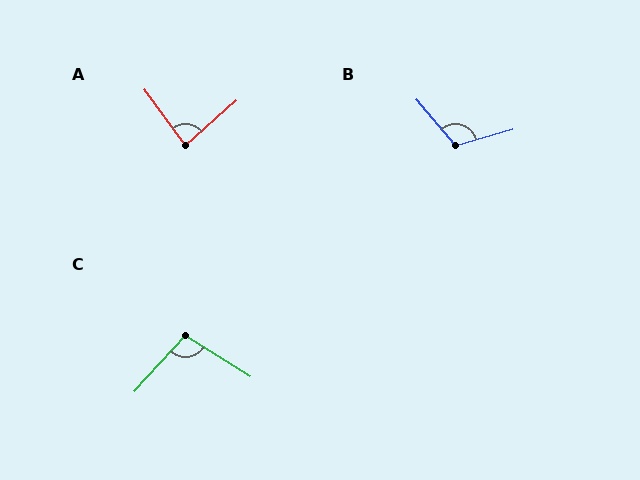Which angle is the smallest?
A, at approximately 85 degrees.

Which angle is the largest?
B, at approximately 114 degrees.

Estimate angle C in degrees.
Approximately 100 degrees.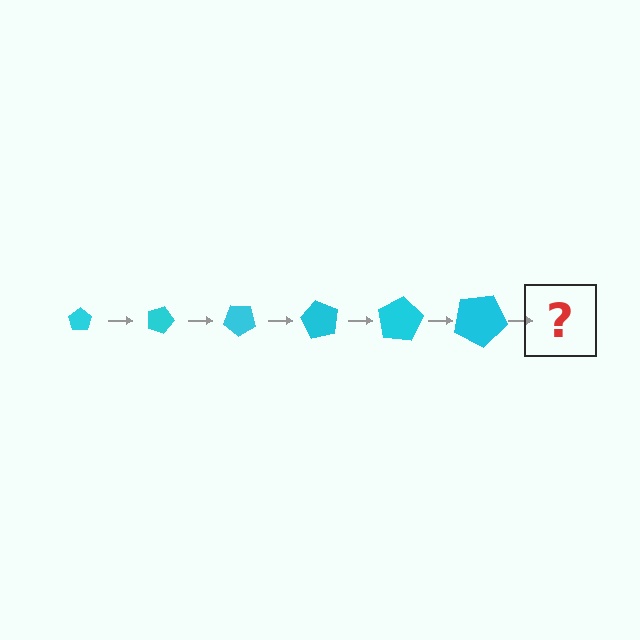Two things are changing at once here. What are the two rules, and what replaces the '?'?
The two rules are that the pentagon grows larger each step and it rotates 20 degrees each step. The '?' should be a pentagon, larger than the previous one and rotated 120 degrees from the start.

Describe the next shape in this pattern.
It should be a pentagon, larger than the previous one and rotated 120 degrees from the start.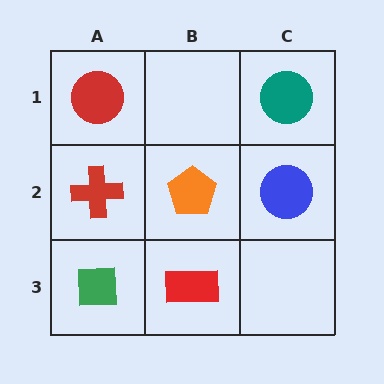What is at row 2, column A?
A red cross.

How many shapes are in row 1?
2 shapes.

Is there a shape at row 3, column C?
No, that cell is empty.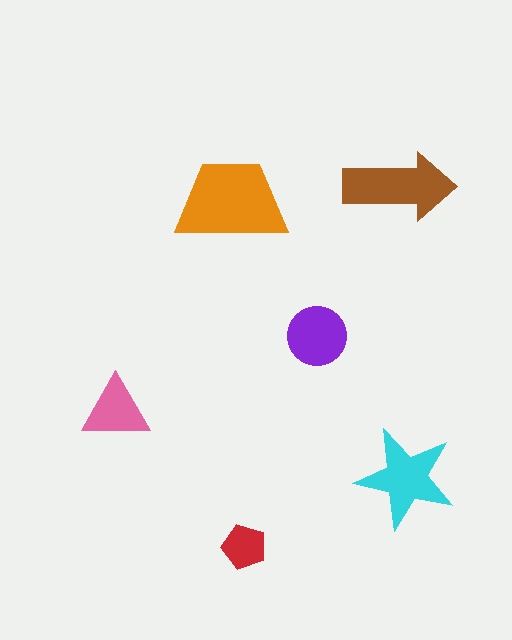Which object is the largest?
The orange trapezoid.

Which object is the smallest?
The red pentagon.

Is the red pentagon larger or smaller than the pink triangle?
Smaller.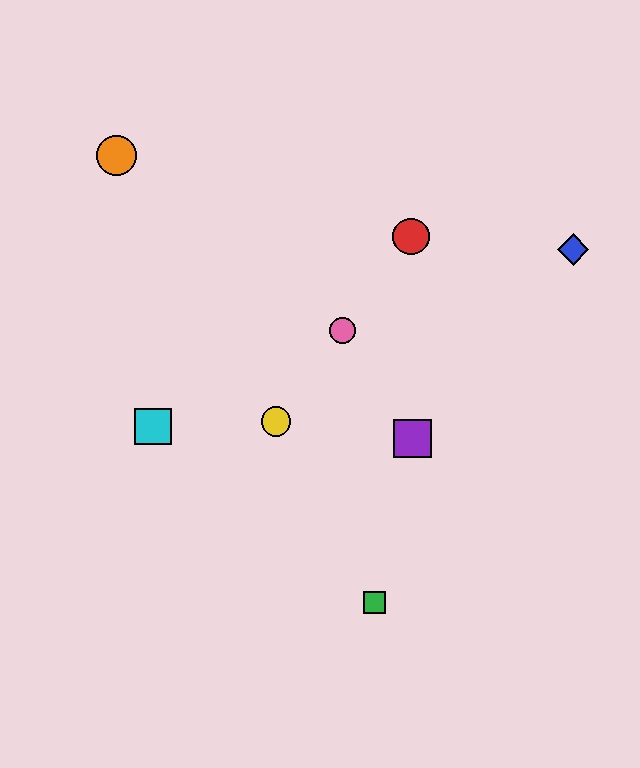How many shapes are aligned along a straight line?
3 shapes (the red circle, the yellow circle, the pink circle) are aligned along a straight line.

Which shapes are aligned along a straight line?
The red circle, the yellow circle, the pink circle are aligned along a straight line.